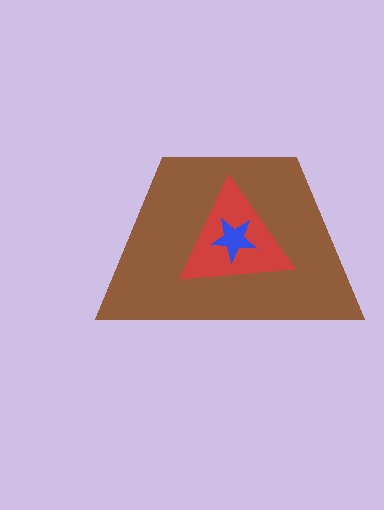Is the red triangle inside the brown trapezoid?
Yes.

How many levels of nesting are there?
3.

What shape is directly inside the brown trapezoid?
The red triangle.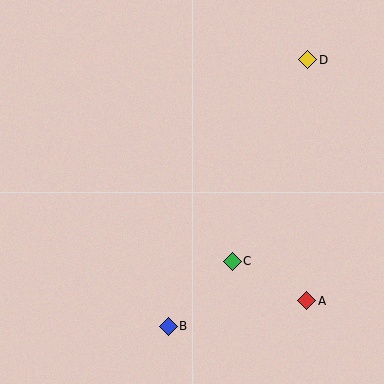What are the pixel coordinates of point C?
Point C is at (232, 261).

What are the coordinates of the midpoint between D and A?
The midpoint between D and A is at (307, 180).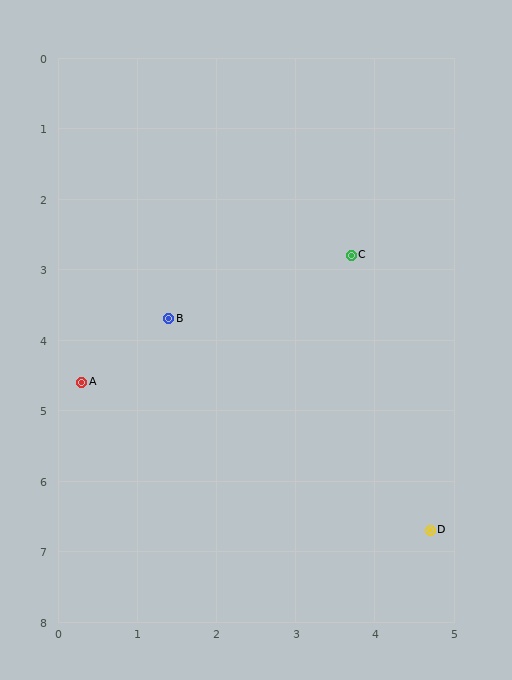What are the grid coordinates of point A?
Point A is at approximately (0.3, 4.6).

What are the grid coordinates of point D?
Point D is at approximately (4.7, 6.7).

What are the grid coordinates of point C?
Point C is at approximately (3.7, 2.8).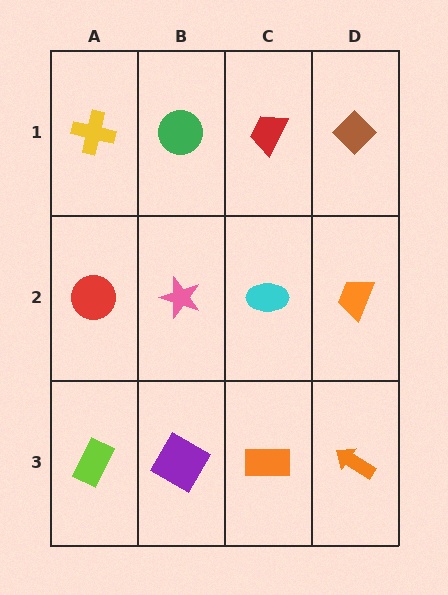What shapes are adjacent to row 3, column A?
A red circle (row 2, column A), a purple square (row 3, column B).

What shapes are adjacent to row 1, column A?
A red circle (row 2, column A), a green circle (row 1, column B).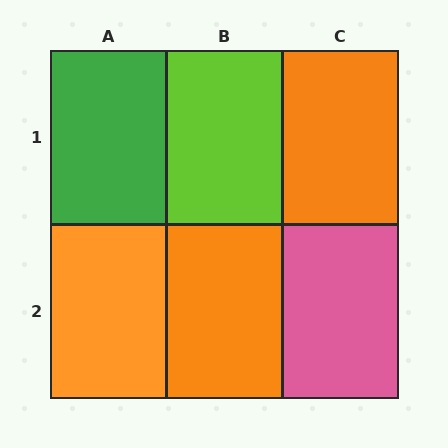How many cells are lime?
1 cell is lime.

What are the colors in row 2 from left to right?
Orange, orange, pink.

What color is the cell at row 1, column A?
Green.